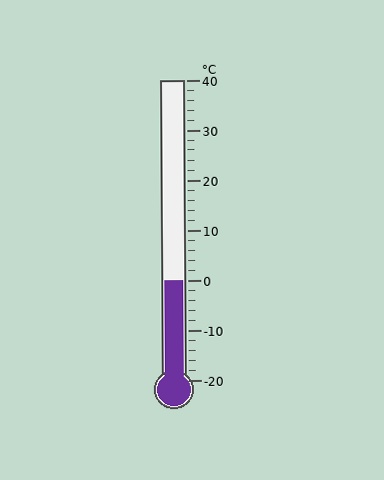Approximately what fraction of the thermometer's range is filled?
The thermometer is filled to approximately 35% of its range.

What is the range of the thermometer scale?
The thermometer scale ranges from -20°C to 40°C.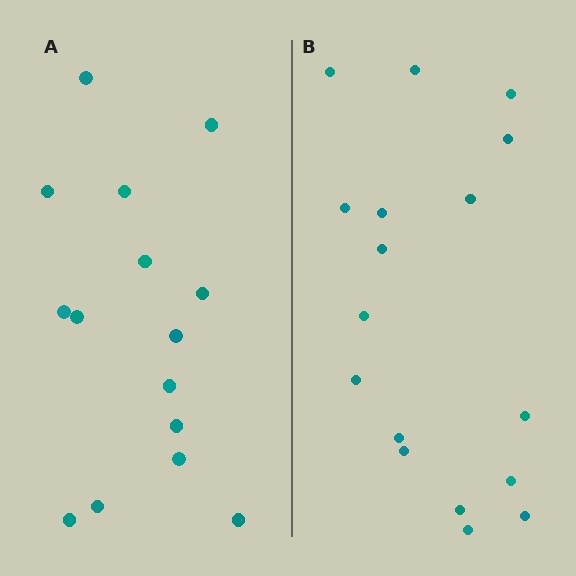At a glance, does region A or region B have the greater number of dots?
Region B (the right region) has more dots.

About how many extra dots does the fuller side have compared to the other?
Region B has just a few more — roughly 2 or 3 more dots than region A.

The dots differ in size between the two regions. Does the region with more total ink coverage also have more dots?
No. Region A has more total ink coverage because its dots are larger, but region B actually contains more individual dots. Total area can be misleading — the number of items is what matters here.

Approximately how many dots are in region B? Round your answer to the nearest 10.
About 20 dots. (The exact count is 17, which rounds to 20.)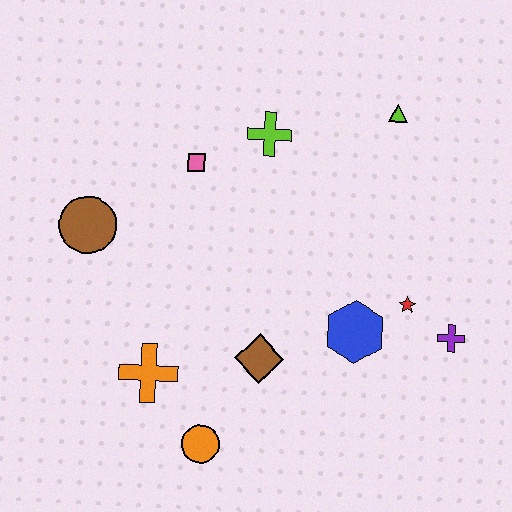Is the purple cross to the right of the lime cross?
Yes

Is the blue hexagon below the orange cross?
No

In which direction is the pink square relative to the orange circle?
The pink square is above the orange circle.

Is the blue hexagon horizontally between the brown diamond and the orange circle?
No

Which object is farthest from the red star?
The brown circle is farthest from the red star.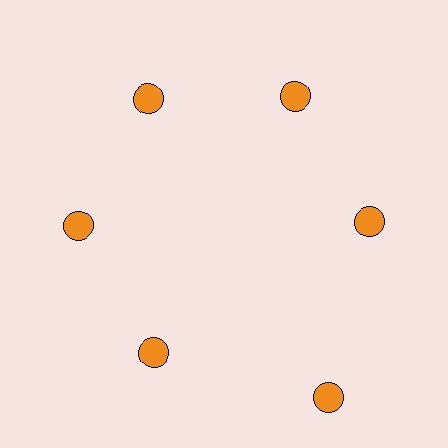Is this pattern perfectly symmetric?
No. The 6 orange circles are arranged in a ring, but one element near the 5 o'clock position is pushed outward from the center, breaking the 6-fold rotational symmetry.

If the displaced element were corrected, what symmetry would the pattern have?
It would have 6-fold rotational symmetry — the pattern would map onto itself every 60 degrees.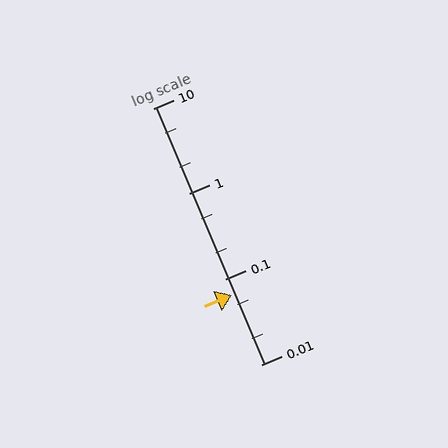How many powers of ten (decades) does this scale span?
The scale spans 3 decades, from 0.01 to 10.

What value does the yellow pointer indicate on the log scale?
The pointer indicates approximately 0.066.